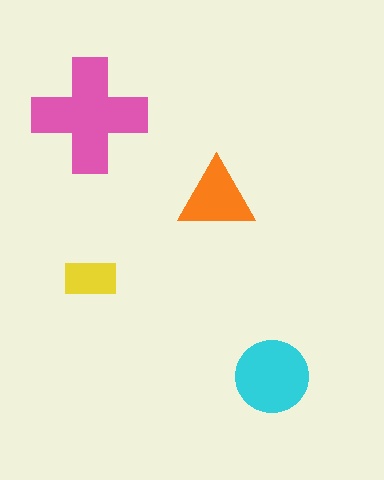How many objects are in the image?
There are 4 objects in the image.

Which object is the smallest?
The yellow rectangle.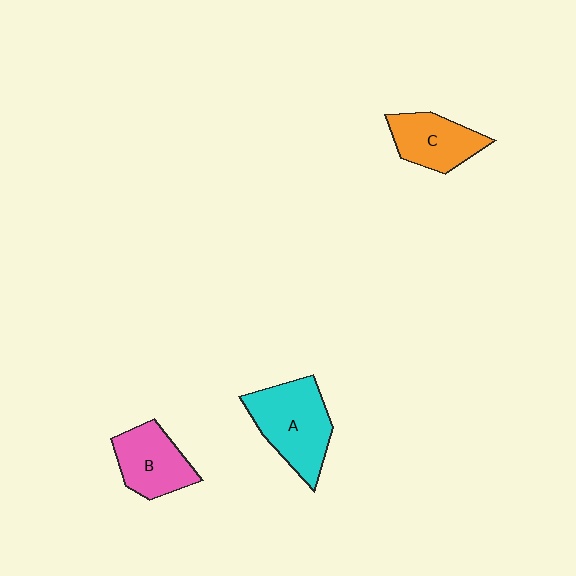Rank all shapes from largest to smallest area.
From largest to smallest: A (cyan), B (pink), C (orange).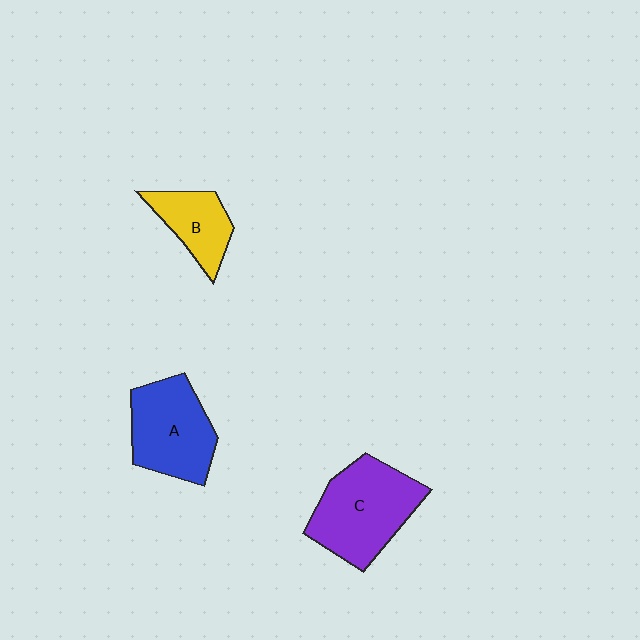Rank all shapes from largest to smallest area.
From largest to smallest: C (purple), A (blue), B (yellow).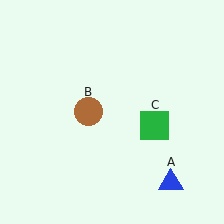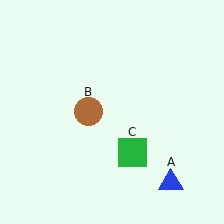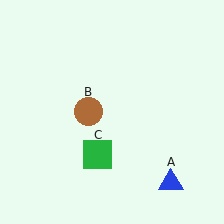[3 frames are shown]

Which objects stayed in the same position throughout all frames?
Blue triangle (object A) and brown circle (object B) remained stationary.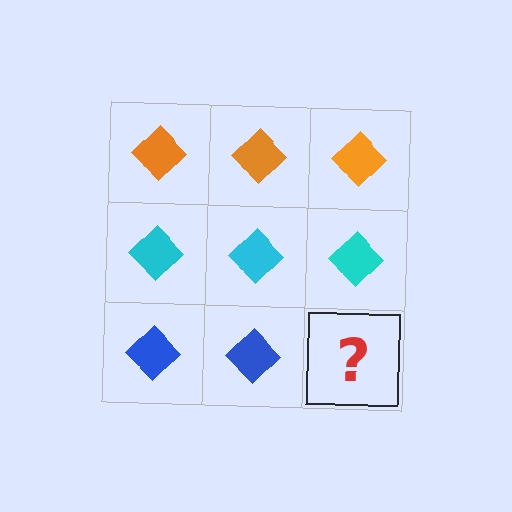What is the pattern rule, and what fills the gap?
The rule is that each row has a consistent color. The gap should be filled with a blue diamond.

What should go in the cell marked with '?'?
The missing cell should contain a blue diamond.